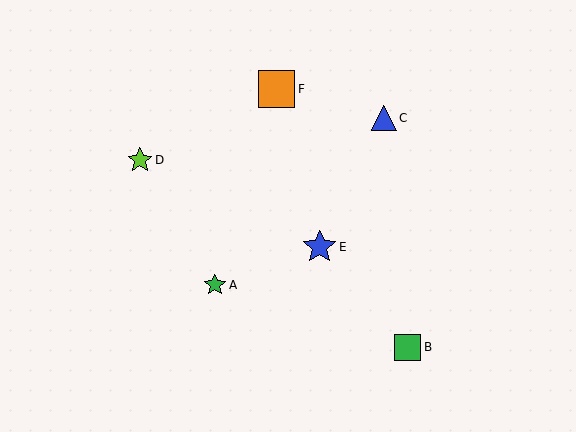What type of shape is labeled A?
Shape A is a green star.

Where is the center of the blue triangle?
The center of the blue triangle is at (384, 118).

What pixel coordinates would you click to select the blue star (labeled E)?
Click at (320, 247) to select the blue star E.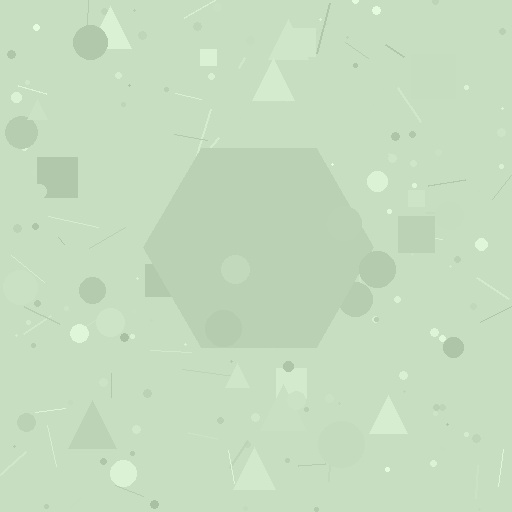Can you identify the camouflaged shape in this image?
The camouflaged shape is a hexagon.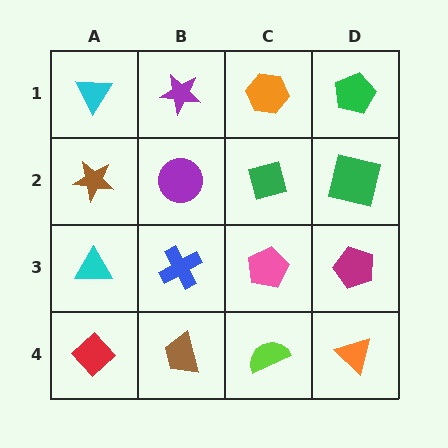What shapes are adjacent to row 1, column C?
A green diamond (row 2, column C), a purple star (row 1, column B), a green pentagon (row 1, column D).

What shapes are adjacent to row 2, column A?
A cyan triangle (row 1, column A), a cyan triangle (row 3, column A), a purple circle (row 2, column B).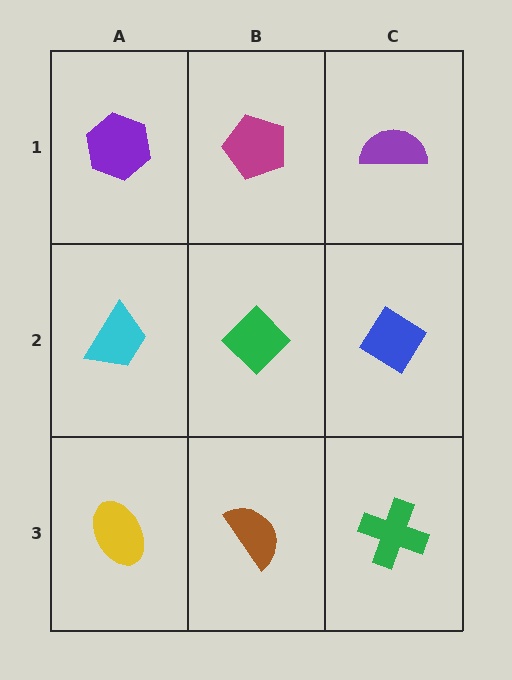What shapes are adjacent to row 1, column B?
A green diamond (row 2, column B), a purple hexagon (row 1, column A), a purple semicircle (row 1, column C).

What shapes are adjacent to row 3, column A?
A cyan trapezoid (row 2, column A), a brown semicircle (row 3, column B).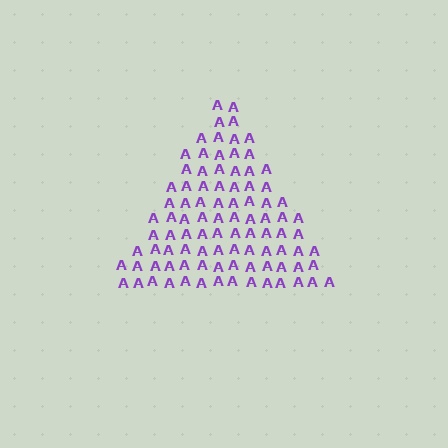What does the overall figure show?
The overall figure shows a triangle.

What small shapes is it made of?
It is made of small letter A's.